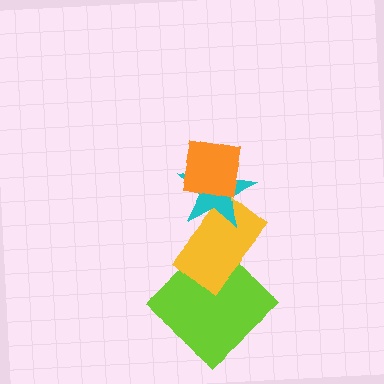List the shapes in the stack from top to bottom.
From top to bottom: the orange square, the cyan star, the yellow rectangle, the lime diamond.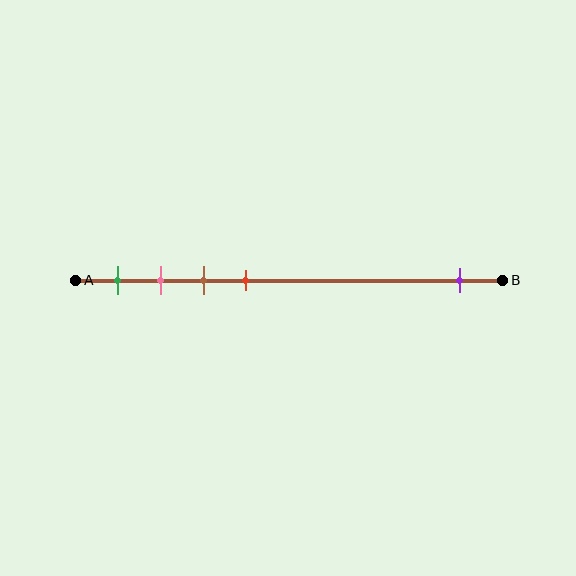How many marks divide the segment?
There are 5 marks dividing the segment.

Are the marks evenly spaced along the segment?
No, the marks are not evenly spaced.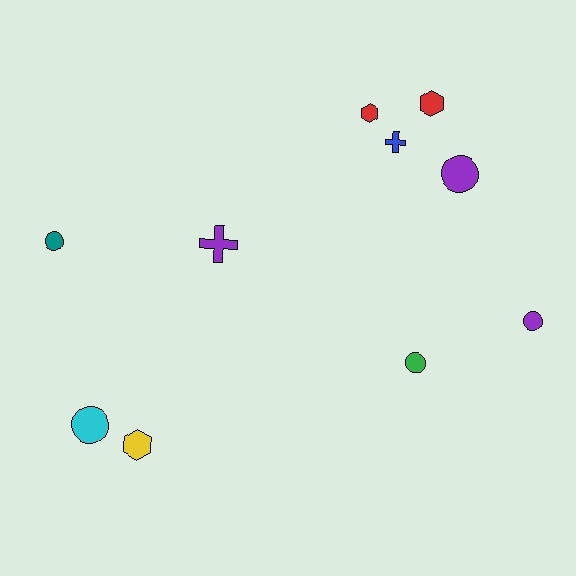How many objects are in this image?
There are 10 objects.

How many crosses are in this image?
There are 2 crosses.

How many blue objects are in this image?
There is 1 blue object.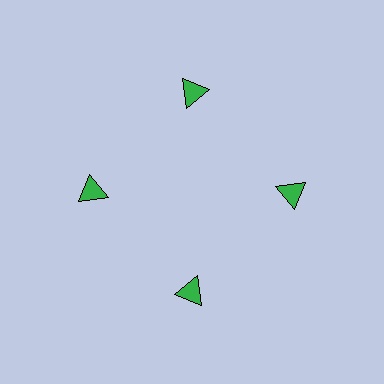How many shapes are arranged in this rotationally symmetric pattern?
There are 4 shapes, arranged in 4 groups of 1.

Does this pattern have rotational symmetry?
Yes, this pattern has 4-fold rotational symmetry. It looks the same after rotating 90 degrees around the center.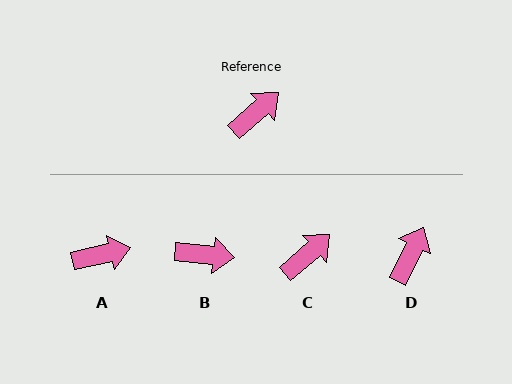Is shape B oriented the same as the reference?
No, it is off by about 47 degrees.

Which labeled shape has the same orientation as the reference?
C.